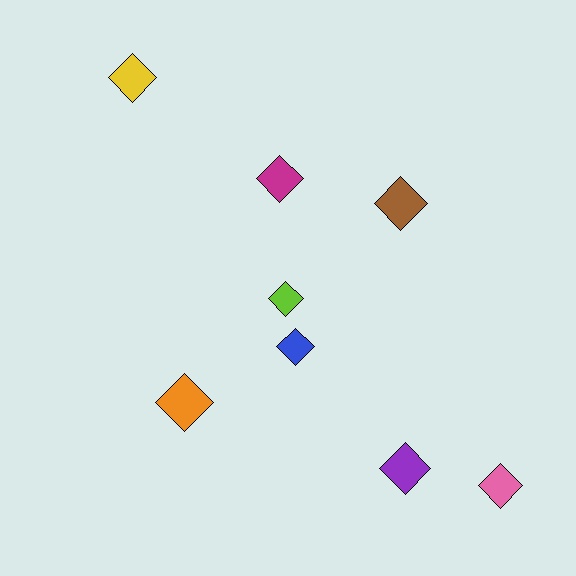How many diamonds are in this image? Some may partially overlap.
There are 8 diamonds.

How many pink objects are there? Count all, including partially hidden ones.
There is 1 pink object.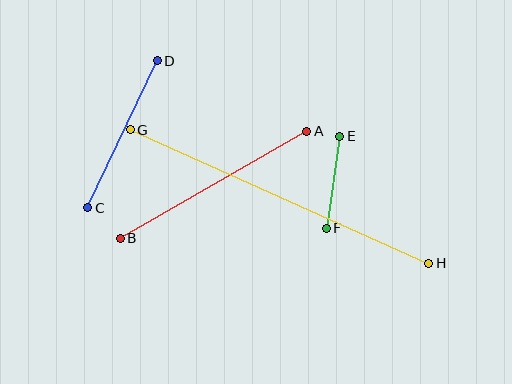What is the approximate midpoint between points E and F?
The midpoint is at approximately (333, 182) pixels.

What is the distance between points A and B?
The distance is approximately 215 pixels.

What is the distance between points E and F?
The distance is approximately 93 pixels.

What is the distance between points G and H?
The distance is approximately 327 pixels.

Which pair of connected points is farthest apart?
Points G and H are farthest apart.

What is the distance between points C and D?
The distance is approximately 163 pixels.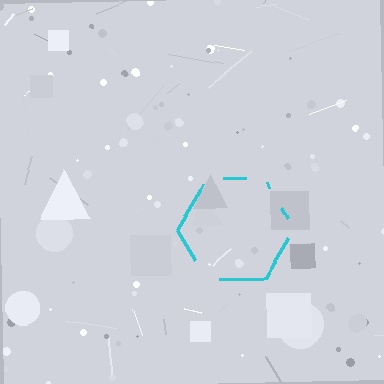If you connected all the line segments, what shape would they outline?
They would outline a hexagon.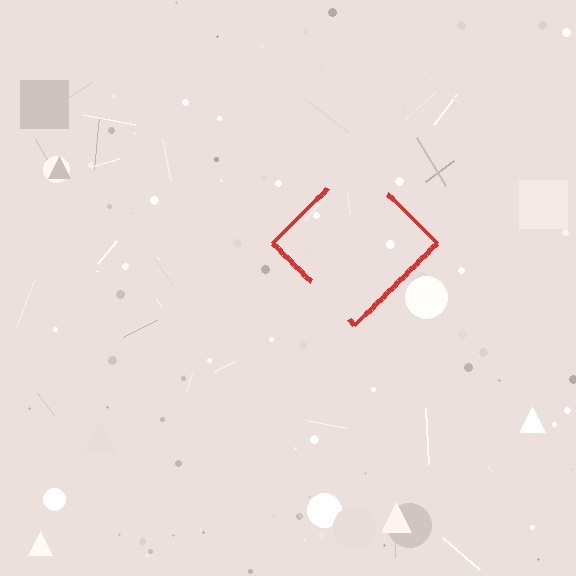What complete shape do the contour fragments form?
The contour fragments form a diamond.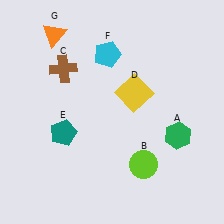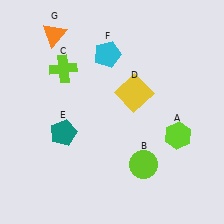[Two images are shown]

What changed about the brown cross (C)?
In Image 1, C is brown. In Image 2, it changed to lime.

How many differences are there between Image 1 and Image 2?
There are 2 differences between the two images.